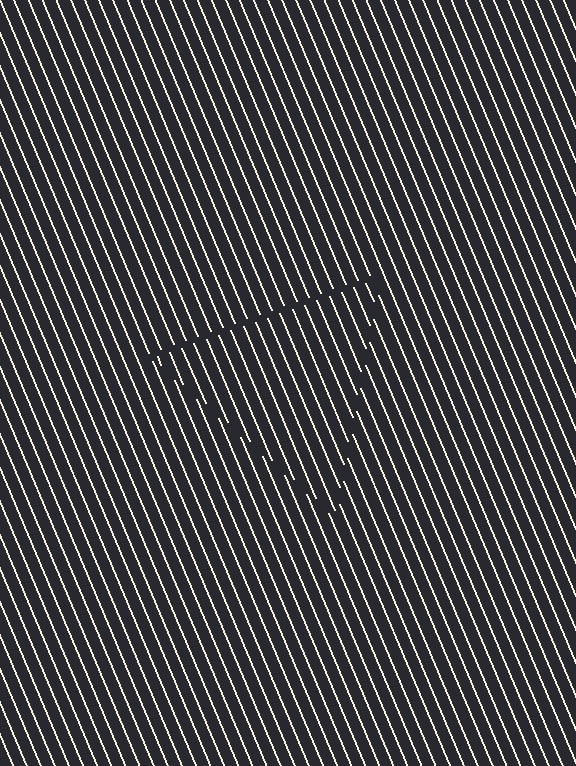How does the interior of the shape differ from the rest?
The interior of the shape contains the same grating, shifted by half a period — the contour is defined by the phase discontinuity where line-ends from the inner and outer gratings abut.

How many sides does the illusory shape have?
3 sides — the line-ends trace a triangle.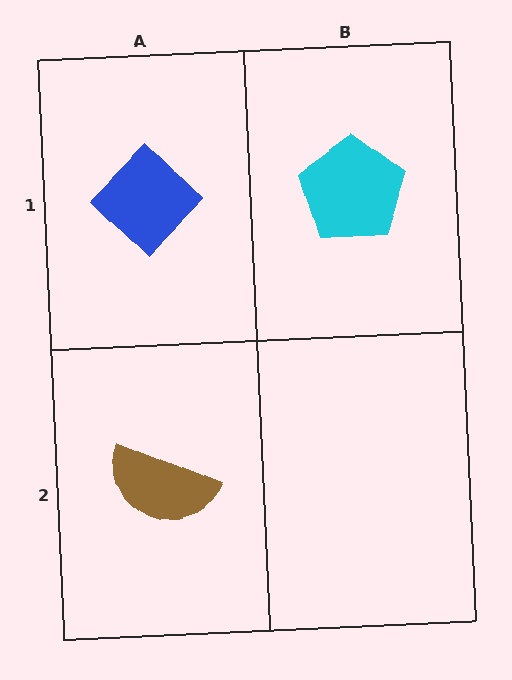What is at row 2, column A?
A brown semicircle.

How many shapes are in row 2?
1 shape.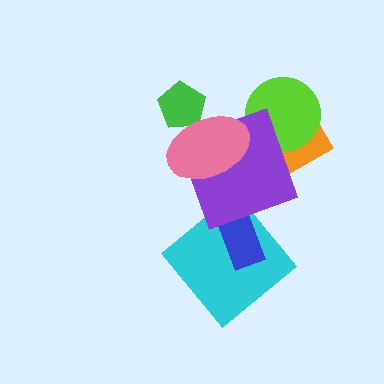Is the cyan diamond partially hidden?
Yes, it is partially covered by another shape.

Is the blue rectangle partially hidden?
No, no other shape covers it.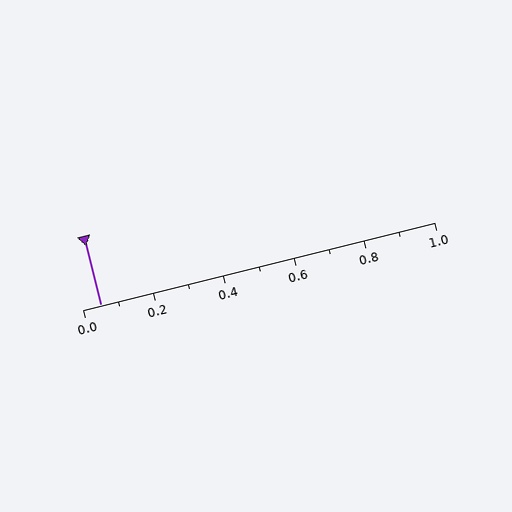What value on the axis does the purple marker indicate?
The marker indicates approximately 0.05.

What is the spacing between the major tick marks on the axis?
The major ticks are spaced 0.2 apart.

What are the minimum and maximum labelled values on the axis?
The axis runs from 0.0 to 1.0.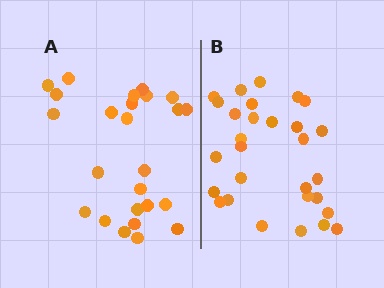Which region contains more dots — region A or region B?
Region B (the right region) has more dots.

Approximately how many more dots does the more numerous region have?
Region B has about 4 more dots than region A.